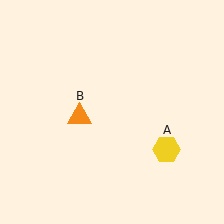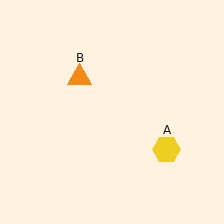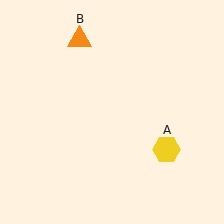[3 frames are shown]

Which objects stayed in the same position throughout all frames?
Yellow hexagon (object A) remained stationary.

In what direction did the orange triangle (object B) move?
The orange triangle (object B) moved up.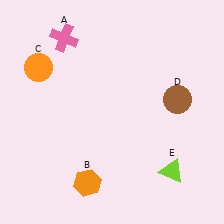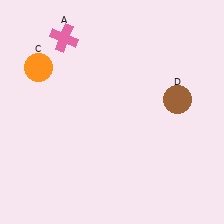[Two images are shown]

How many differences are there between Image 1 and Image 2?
There are 2 differences between the two images.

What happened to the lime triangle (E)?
The lime triangle (E) was removed in Image 2. It was in the bottom-right area of Image 1.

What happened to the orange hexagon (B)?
The orange hexagon (B) was removed in Image 2. It was in the bottom-left area of Image 1.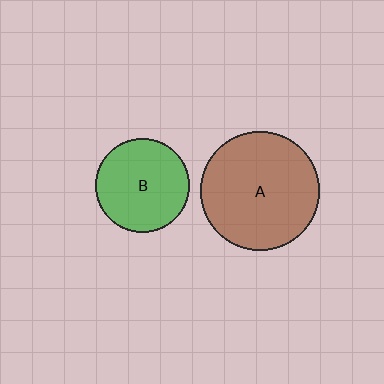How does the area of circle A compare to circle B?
Approximately 1.6 times.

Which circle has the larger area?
Circle A (brown).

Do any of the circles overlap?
No, none of the circles overlap.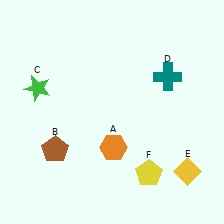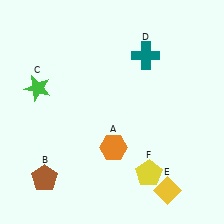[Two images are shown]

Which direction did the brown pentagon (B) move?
The brown pentagon (B) moved down.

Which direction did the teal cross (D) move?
The teal cross (D) moved left.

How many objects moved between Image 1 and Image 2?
3 objects moved between the two images.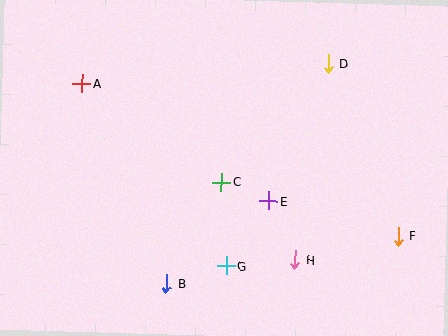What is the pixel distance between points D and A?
The distance between D and A is 247 pixels.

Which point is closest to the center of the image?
Point C at (221, 182) is closest to the center.